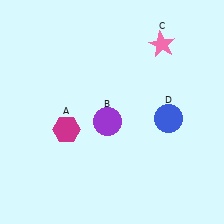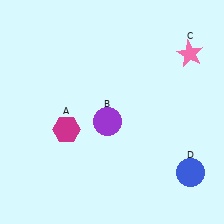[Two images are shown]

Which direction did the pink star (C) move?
The pink star (C) moved right.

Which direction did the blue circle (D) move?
The blue circle (D) moved down.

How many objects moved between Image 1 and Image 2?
2 objects moved between the two images.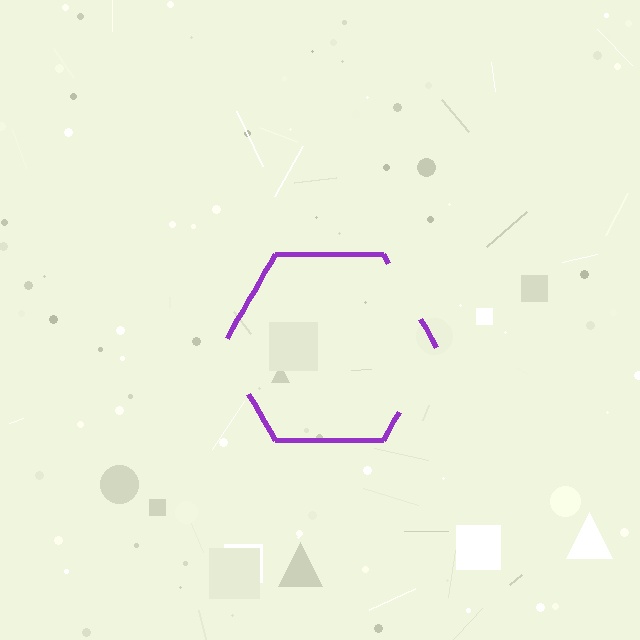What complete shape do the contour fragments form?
The contour fragments form a hexagon.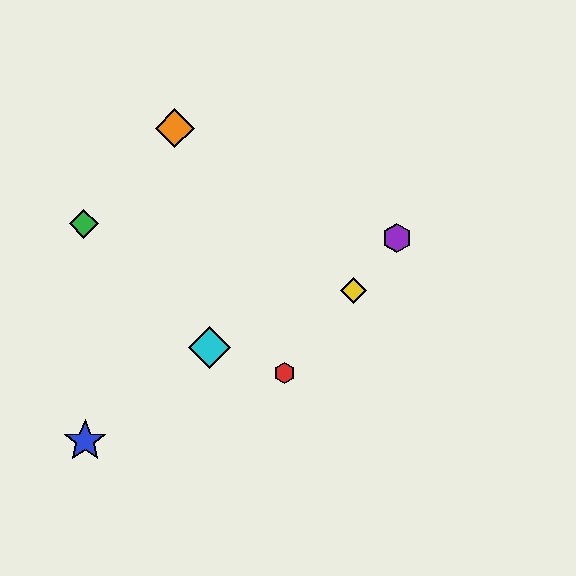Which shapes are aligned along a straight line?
The red hexagon, the yellow diamond, the purple hexagon are aligned along a straight line.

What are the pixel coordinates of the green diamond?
The green diamond is at (84, 224).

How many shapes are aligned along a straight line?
3 shapes (the red hexagon, the yellow diamond, the purple hexagon) are aligned along a straight line.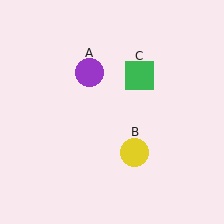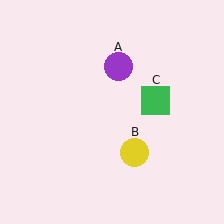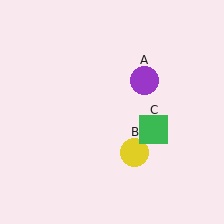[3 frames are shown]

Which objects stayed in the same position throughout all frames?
Yellow circle (object B) remained stationary.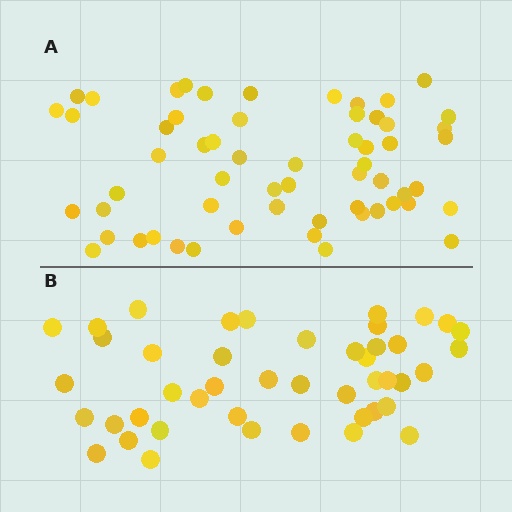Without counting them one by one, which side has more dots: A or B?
Region A (the top region) has more dots.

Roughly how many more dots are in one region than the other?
Region A has approximately 15 more dots than region B.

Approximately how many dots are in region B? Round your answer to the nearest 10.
About 40 dots. (The exact count is 45, which rounds to 40.)